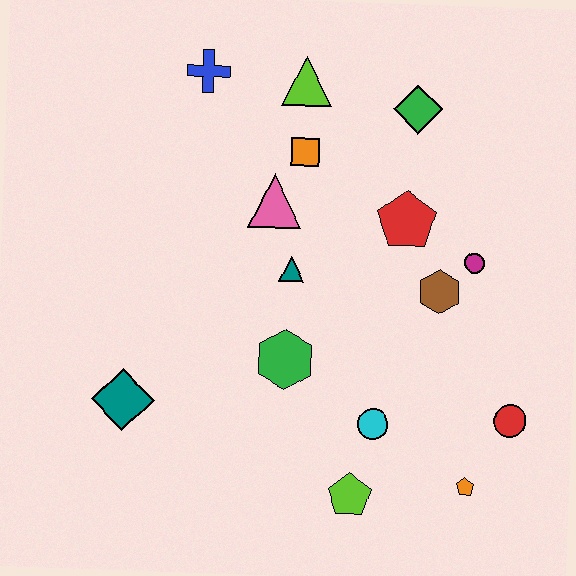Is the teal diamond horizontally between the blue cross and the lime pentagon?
No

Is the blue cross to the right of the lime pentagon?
No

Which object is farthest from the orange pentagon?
The blue cross is farthest from the orange pentagon.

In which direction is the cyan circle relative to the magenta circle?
The cyan circle is below the magenta circle.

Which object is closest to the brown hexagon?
The magenta circle is closest to the brown hexagon.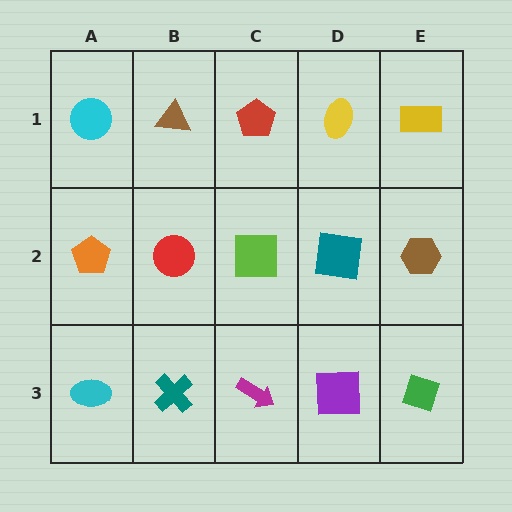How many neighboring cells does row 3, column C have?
3.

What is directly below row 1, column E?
A brown hexagon.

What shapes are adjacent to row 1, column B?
A red circle (row 2, column B), a cyan circle (row 1, column A), a red pentagon (row 1, column C).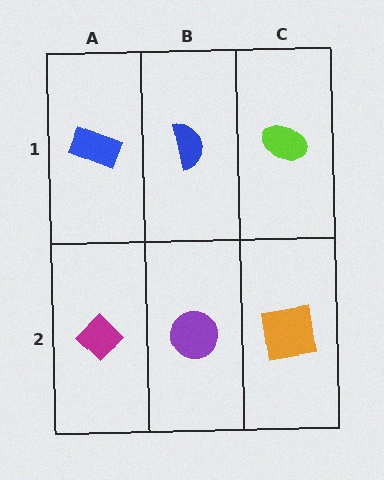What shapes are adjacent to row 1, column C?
An orange square (row 2, column C), a blue semicircle (row 1, column B).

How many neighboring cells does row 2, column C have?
2.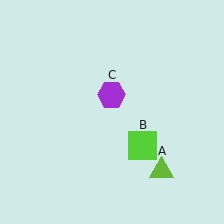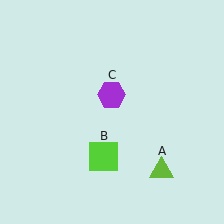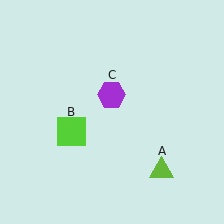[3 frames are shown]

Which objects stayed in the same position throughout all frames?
Lime triangle (object A) and purple hexagon (object C) remained stationary.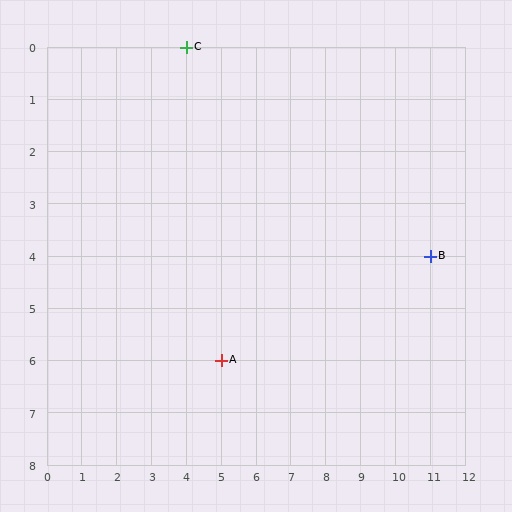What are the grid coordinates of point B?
Point B is at grid coordinates (11, 4).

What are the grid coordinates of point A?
Point A is at grid coordinates (5, 6).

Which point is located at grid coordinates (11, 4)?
Point B is at (11, 4).